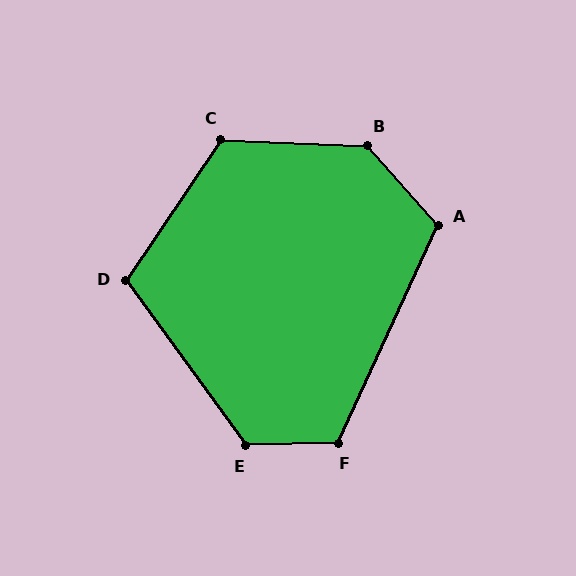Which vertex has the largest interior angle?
B, at approximately 134 degrees.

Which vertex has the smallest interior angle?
D, at approximately 110 degrees.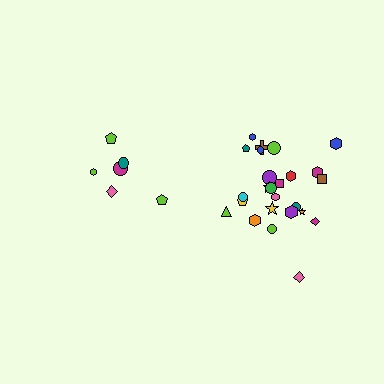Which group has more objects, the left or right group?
The right group.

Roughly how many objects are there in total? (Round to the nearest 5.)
Roughly 30 objects in total.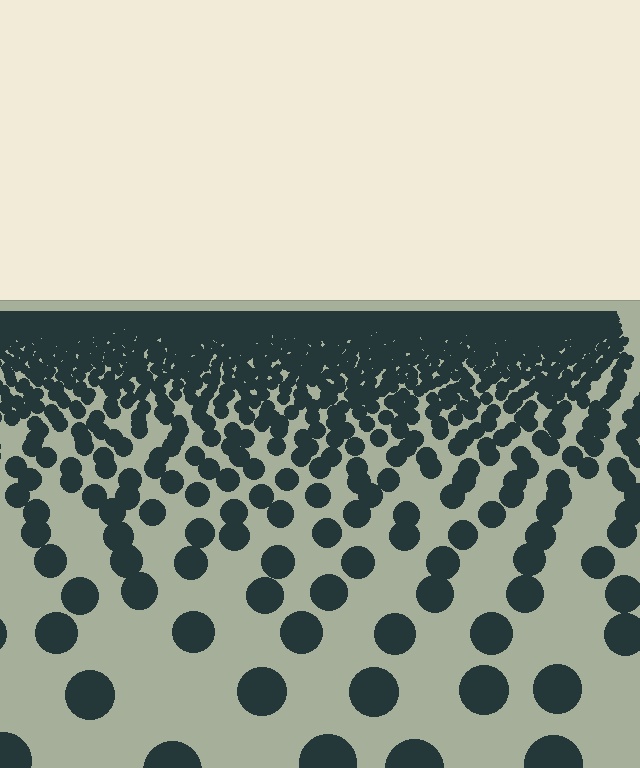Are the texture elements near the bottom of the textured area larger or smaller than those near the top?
Larger. Near the bottom, elements are closer to the viewer and appear at a bigger on-screen size.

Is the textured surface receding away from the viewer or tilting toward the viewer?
The surface is receding away from the viewer. Texture elements get smaller and denser toward the top.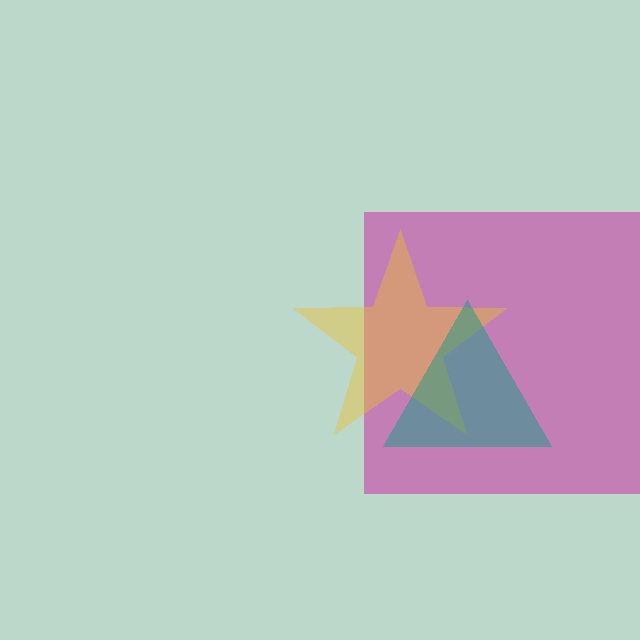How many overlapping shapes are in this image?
There are 3 overlapping shapes in the image.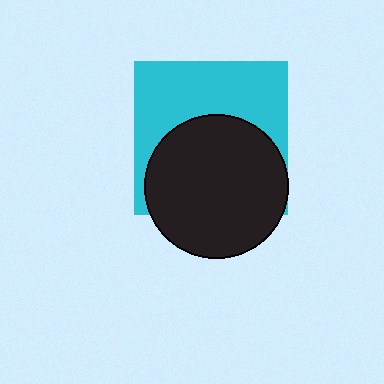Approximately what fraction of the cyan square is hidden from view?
Roughly 52% of the cyan square is hidden behind the black circle.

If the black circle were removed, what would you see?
You would see the complete cyan square.